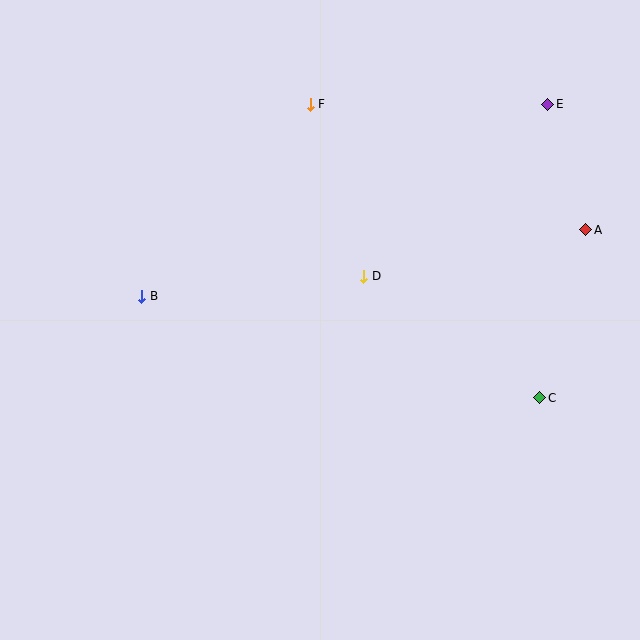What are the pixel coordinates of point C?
Point C is at (540, 398).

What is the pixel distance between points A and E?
The distance between A and E is 131 pixels.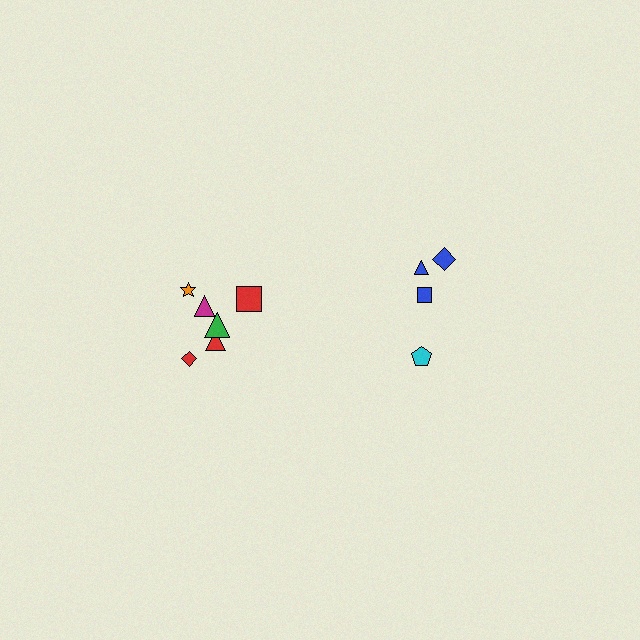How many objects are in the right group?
There are 4 objects.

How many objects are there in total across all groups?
There are 10 objects.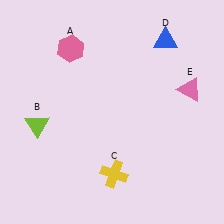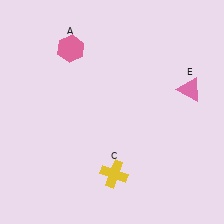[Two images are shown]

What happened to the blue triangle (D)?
The blue triangle (D) was removed in Image 2. It was in the top-right area of Image 1.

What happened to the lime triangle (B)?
The lime triangle (B) was removed in Image 2. It was in the bottom-left area of Image 1.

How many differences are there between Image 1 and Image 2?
There are 2 differences between the two images.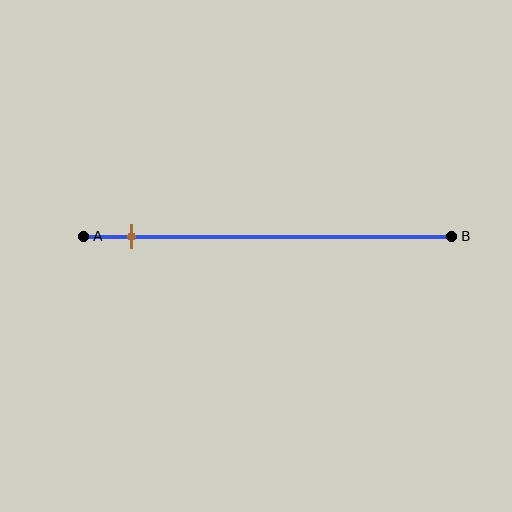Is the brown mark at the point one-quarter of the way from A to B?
No, the mark is at about 15% from A, not at the 25% one-quarter point.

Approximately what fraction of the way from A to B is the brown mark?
The brown mark is approximately 15% of the way from A to B.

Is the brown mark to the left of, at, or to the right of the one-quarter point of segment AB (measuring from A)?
The brown mark is to the left of the one-quarter point of segment AB.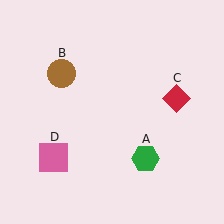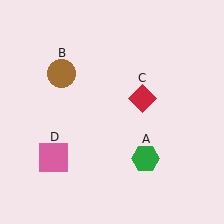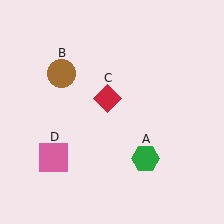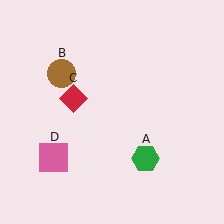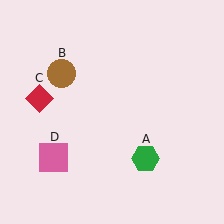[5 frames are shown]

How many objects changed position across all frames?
1 object changed position: red diamond (object C).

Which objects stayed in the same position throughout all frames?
Green hexagon (object A) and brown circle (object B) and pink square (object D) remained stationary.